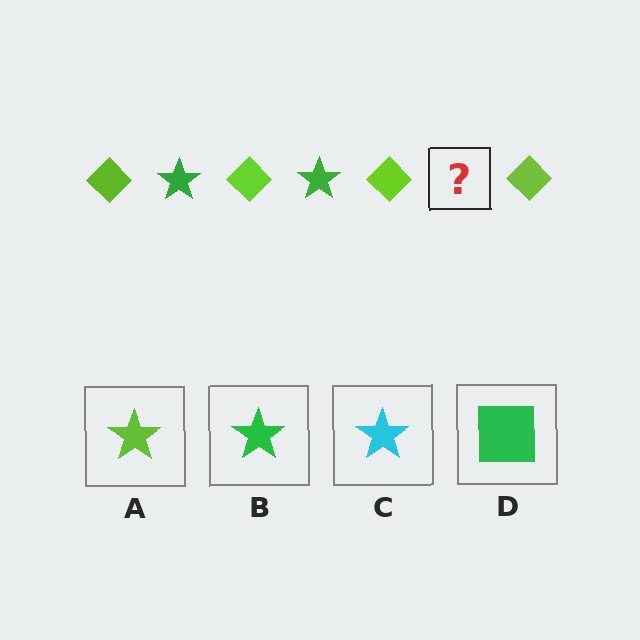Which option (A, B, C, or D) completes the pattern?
B.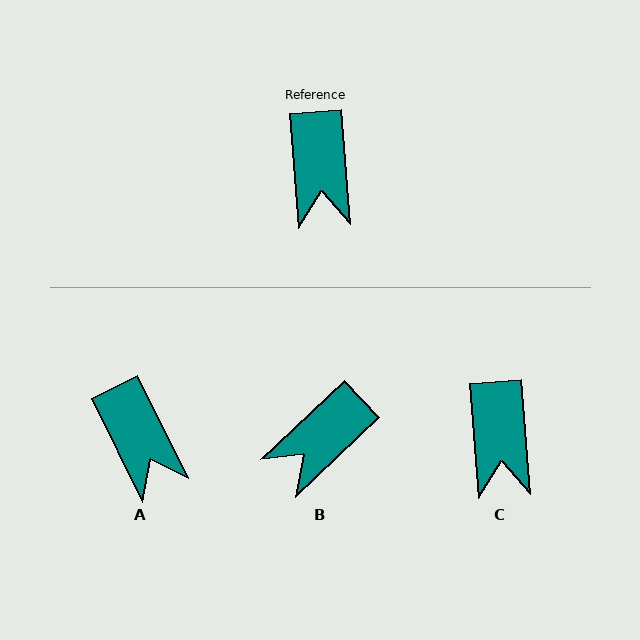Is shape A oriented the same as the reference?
No, it is off by about 22 degrees.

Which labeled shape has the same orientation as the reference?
C.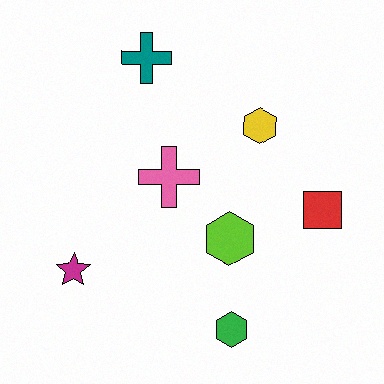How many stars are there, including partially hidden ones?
There is 1 star.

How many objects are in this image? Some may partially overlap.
There are 7 objects.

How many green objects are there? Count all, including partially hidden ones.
There is 1 green object.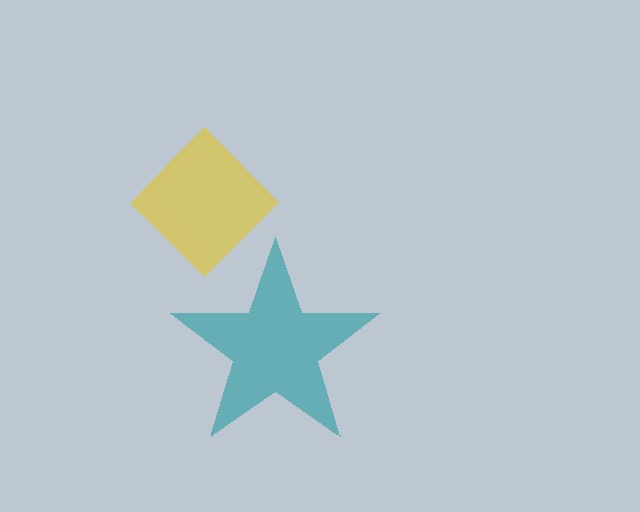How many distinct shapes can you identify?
There are 2 distinct shapes: a yellow diamond, a teal star.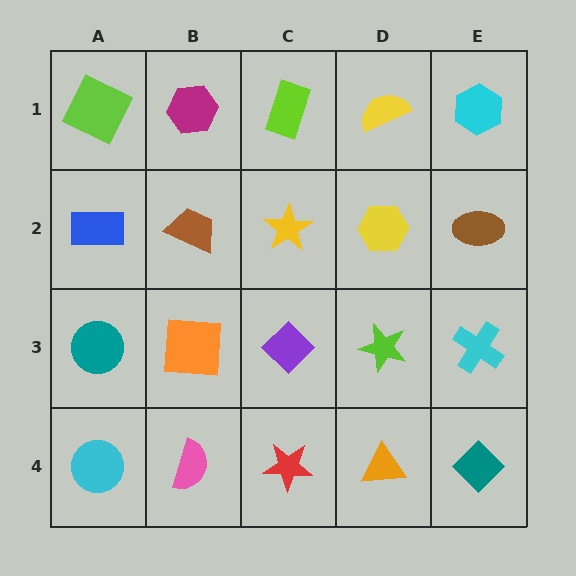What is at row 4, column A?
A cyan circle.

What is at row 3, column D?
A lime star.